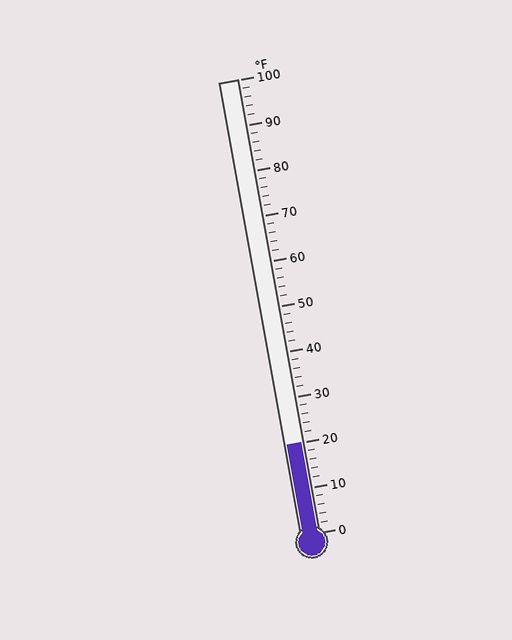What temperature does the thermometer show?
The thermometer shows approximately 20°F.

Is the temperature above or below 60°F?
The temperature is below 60°F.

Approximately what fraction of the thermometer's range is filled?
The thermometer is filled to approximately 20% of its range.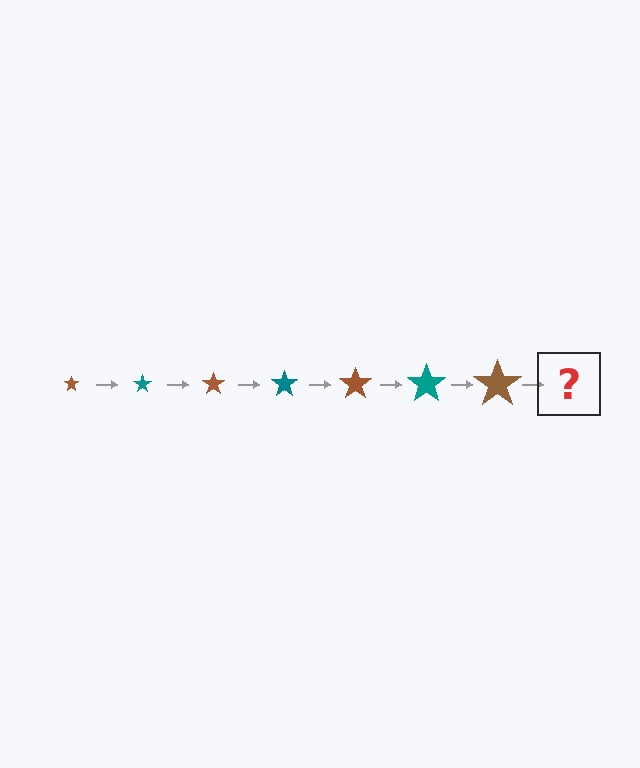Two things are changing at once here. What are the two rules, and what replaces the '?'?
The two rules are that the star grows larger each step and the color cycles through brown and teal. The '?' should be a teal star, larger than the previous one.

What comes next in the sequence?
The next element should be a teal star, larger than the previous one.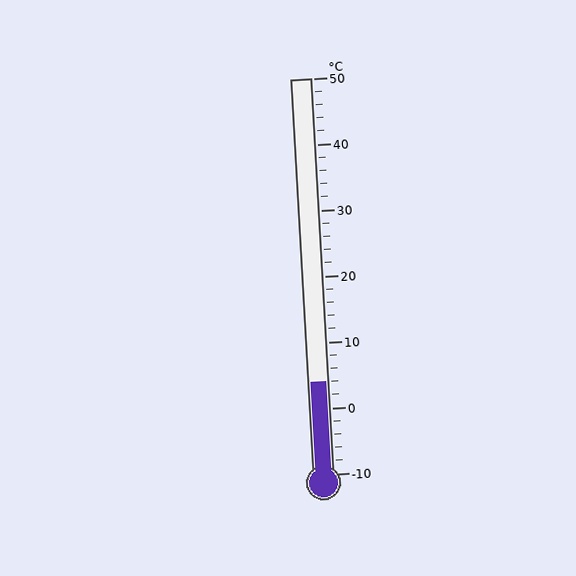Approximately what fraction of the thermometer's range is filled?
The thermometer is filled to approximately 25% of its range.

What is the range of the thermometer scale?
The thermometer scale ranges from -10°C to 50°C.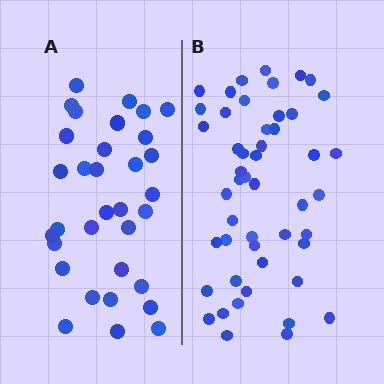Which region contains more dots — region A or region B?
Region B (the right region) has more dots.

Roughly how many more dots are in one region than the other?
Region B has approximately 15 more dots than region A.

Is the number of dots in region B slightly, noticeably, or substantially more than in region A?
Region B has substantially more. The ratio is roughly 1.5 to 1.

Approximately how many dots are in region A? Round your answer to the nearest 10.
About 30 dots. (The exact count is 33, which rounds to 30.)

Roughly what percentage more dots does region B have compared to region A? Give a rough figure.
About 50% more.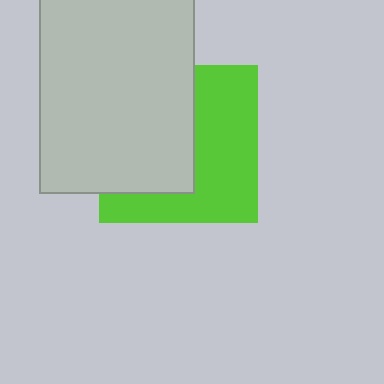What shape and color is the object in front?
The object in front is a light gray rectangle.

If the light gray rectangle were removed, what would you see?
You would see the complete lime square.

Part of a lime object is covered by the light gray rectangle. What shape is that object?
It is a square.